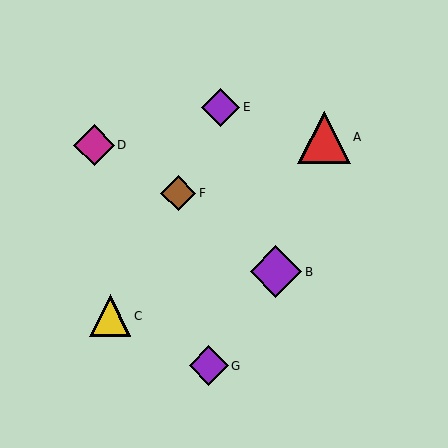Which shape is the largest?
The red triangle (labeled A) is the largest.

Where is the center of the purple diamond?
The center of the purple diamond is at (209, 366).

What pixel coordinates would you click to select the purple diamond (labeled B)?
Click at (276, 272) to select the purple diamond B.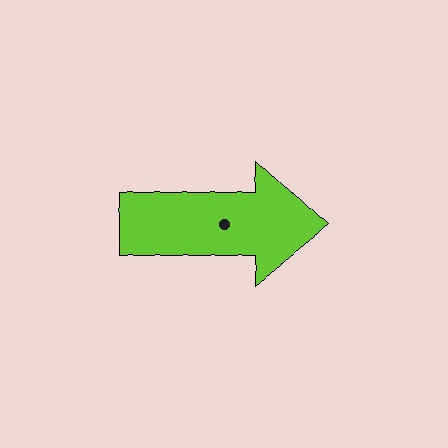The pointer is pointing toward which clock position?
Roughly 3 o'clock.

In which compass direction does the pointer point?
East.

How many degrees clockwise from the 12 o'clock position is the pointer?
Approximately 92 degrees.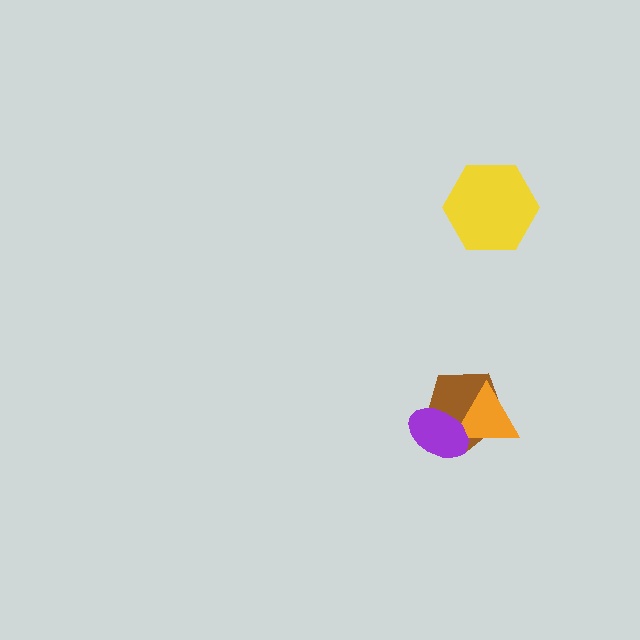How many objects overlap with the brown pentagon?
2 objects overlap with the brown pentagon.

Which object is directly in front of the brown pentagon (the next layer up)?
The orange triangle is directly in front of the brown pentagon.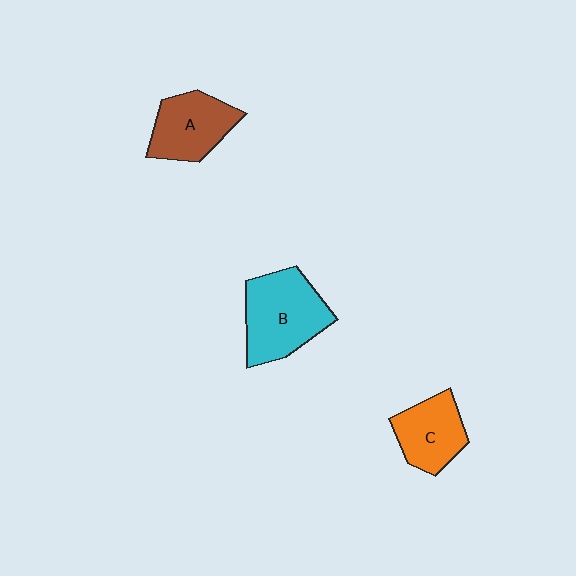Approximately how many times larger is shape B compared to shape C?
Approximately 1.4 times.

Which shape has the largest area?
Shape B (cyan).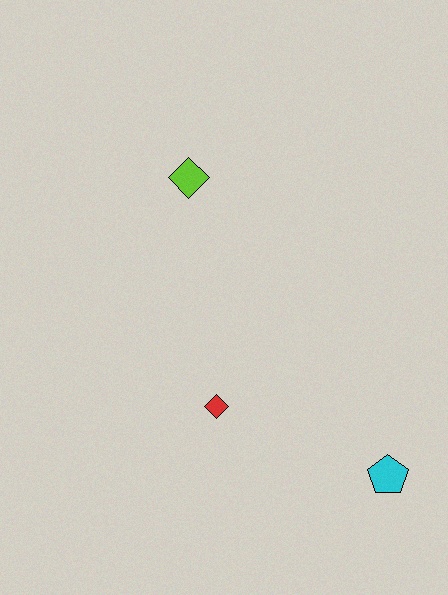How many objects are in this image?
There are 3 objects.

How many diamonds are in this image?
There are 2 diamonds.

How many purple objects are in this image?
There are no purple objects.